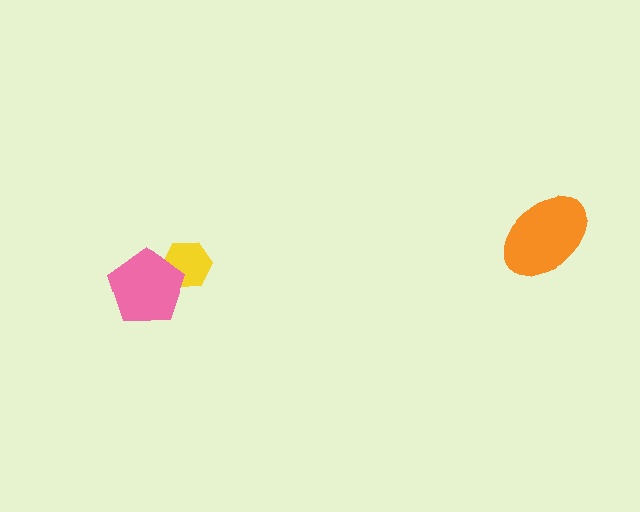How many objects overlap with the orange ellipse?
0 objects overlap with the orange ellipse.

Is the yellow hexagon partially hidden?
Yes, it is partially covered by another shape.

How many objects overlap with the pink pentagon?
1 object overlaps with the pink pentagon.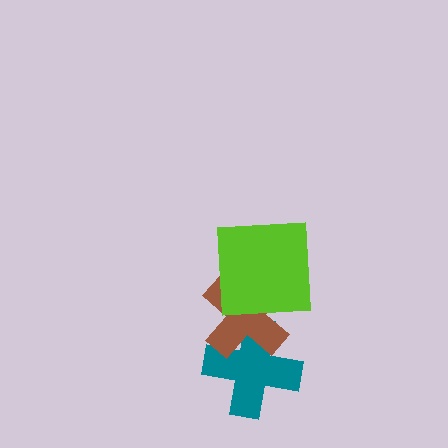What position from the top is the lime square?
The lime square is 1st from the top.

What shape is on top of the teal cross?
The brown cross is on top of the teal cross.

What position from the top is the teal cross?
The teal cross is 3rd from the top.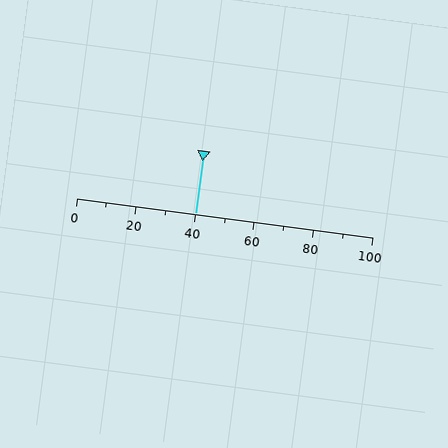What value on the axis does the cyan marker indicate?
The marker indicates approximately 40.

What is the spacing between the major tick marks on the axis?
The major ticks are spaced 20 apart.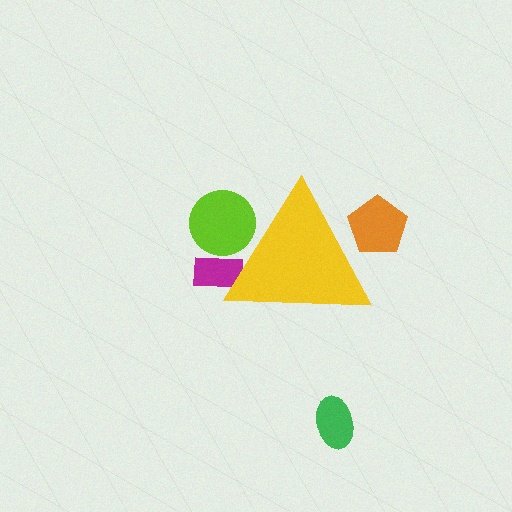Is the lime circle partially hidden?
Yes, the lime circle is partially hidden behind the yellow triangle.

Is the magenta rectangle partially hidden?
Yes, the magenta rectangle is partially hidden behind the yellow triangle.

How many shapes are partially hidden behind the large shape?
3 shapes are partially hidden.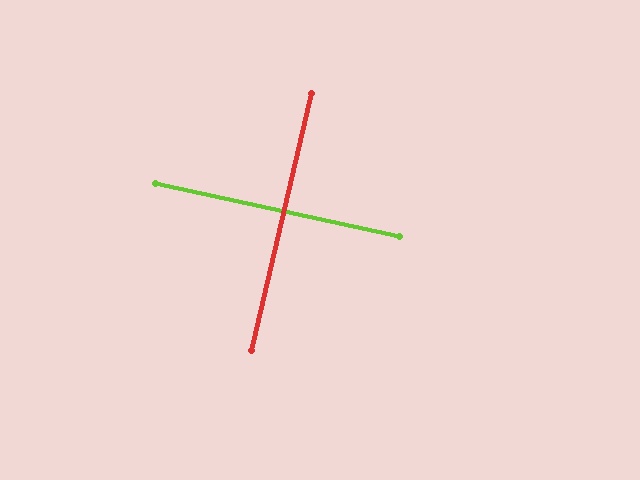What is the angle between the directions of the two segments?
Approximately 89 degrees.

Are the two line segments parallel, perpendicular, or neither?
Perpendicular — they meet at approximately 89°.